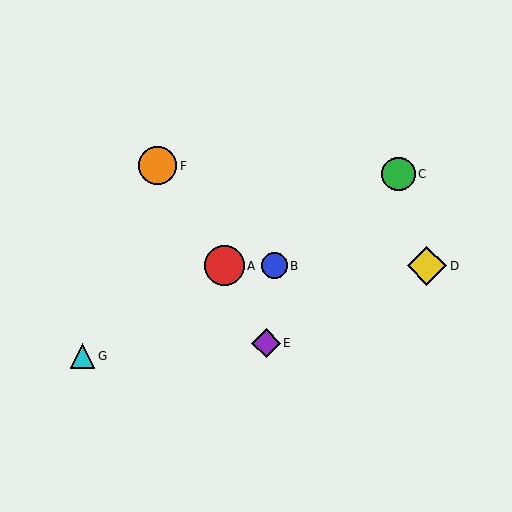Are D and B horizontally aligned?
Yes, both are at y≈266.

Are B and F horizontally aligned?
No, B is at y≈266 and F is at y≈166.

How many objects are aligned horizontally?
3 objects (A, B, D) are aligned horizontally.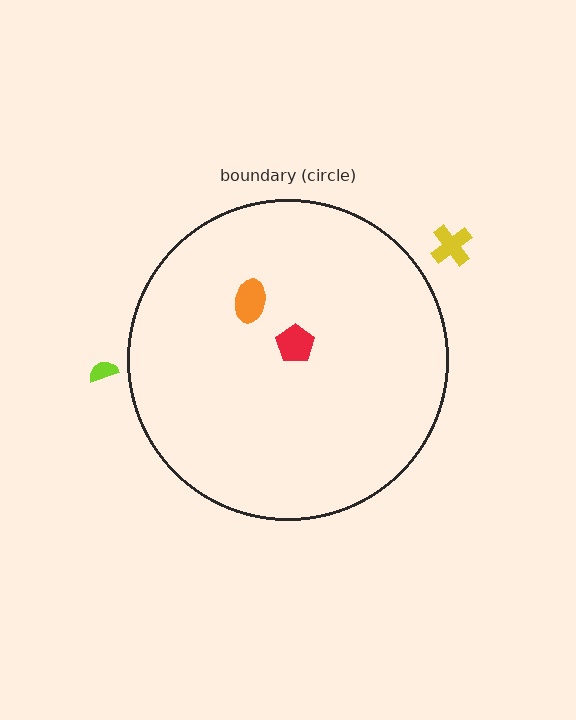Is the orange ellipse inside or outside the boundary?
Inside.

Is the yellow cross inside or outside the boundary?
Outside.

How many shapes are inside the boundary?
2 inside, 2 outside.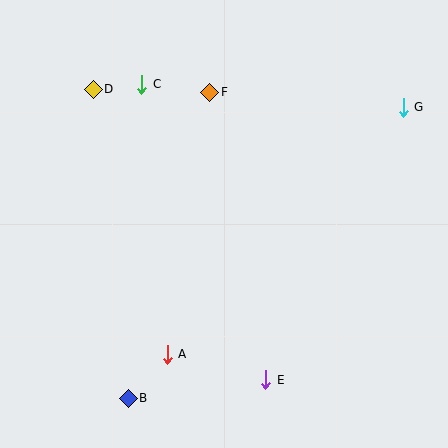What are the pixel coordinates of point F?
Point F is at (210, 92).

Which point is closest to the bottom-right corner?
Point E is closest to the bottom-right corner.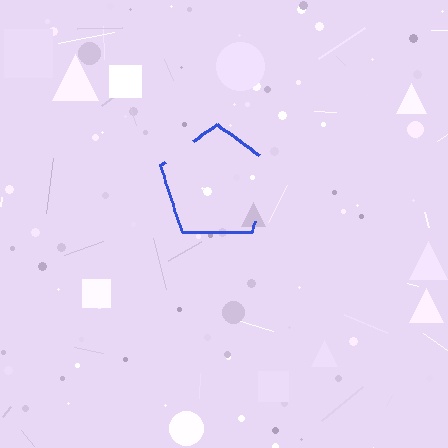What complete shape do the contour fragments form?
The contour fragments form a pentagon.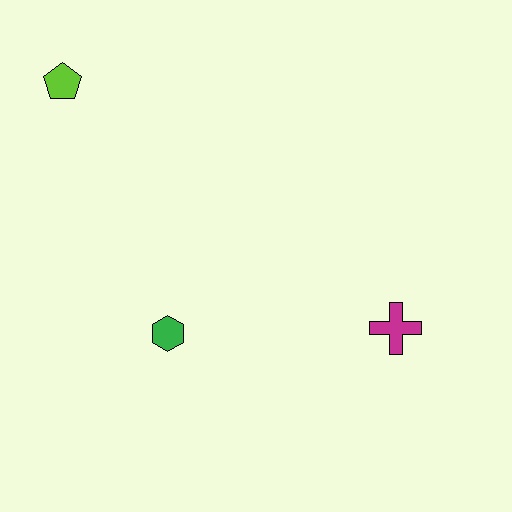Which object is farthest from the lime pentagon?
The magenta cross is farthest from the lime pentagon.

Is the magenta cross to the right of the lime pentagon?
Yes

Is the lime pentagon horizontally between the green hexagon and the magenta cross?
No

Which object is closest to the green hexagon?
The magenta cross is closest to the green hexagon.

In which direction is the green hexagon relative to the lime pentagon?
The green hexagon is below the lime pentagon.